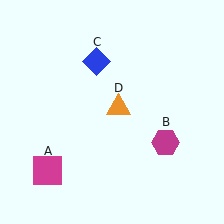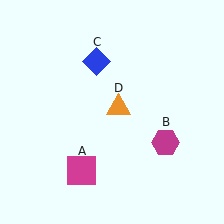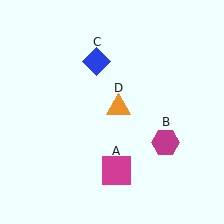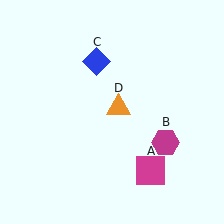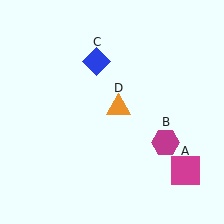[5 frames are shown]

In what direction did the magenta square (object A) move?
The magenta square (object A) moved right.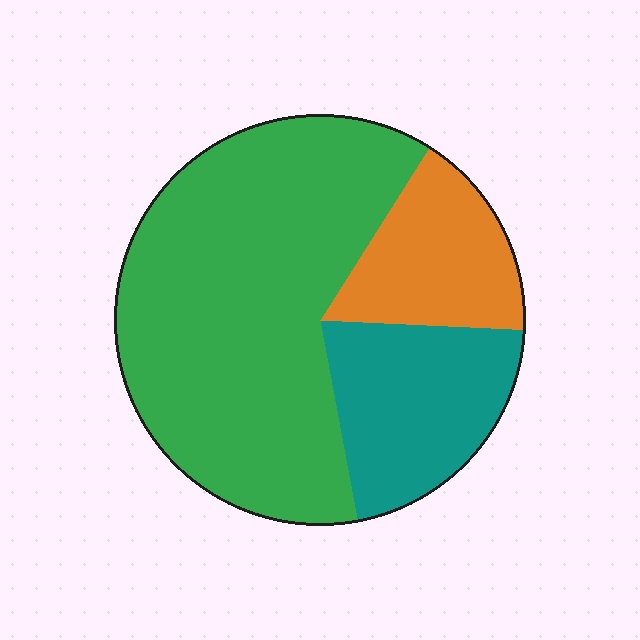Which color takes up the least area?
Orange, at roughly 15%.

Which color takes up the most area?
Green, at roughly 60%.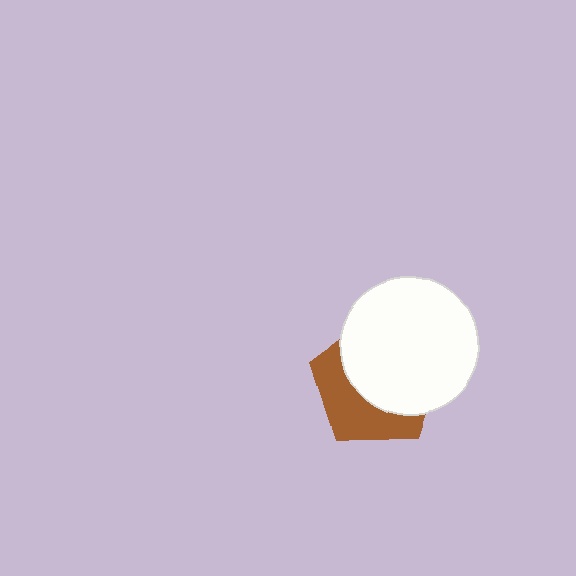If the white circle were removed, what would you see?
You would see the complete brown pentagon.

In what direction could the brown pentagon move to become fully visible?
The brown pentagon could move toward the lower-left. That would shift it out from behind the white circle entirely.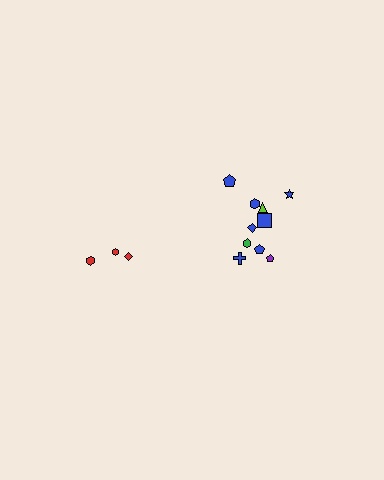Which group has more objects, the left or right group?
The right group.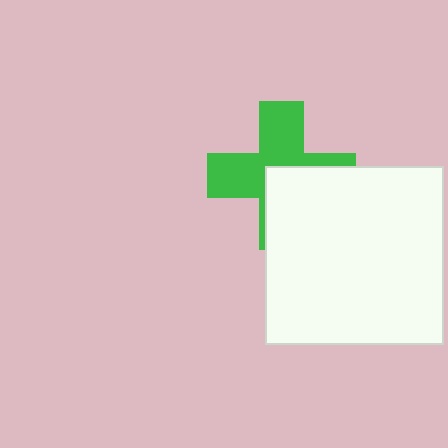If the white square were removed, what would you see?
You would see the complete green cross.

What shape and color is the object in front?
The object in front is a white square.